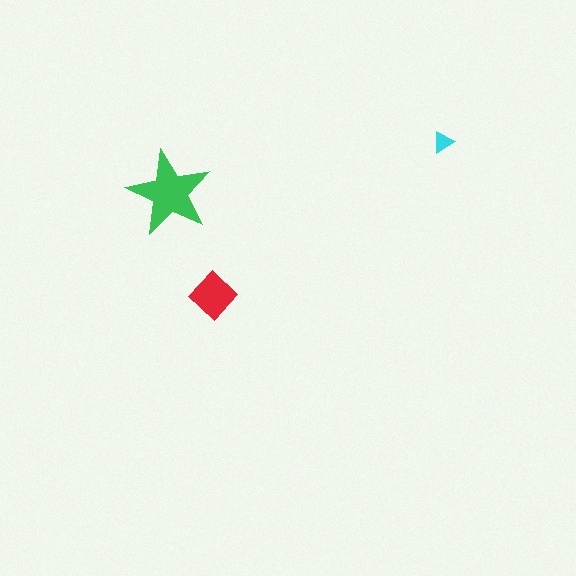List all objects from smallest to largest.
The cyan triangle, the red diamond, the green star.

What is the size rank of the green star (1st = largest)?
1st.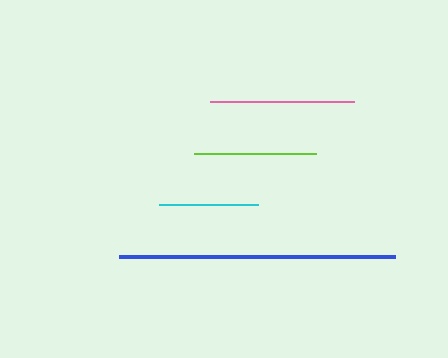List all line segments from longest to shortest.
From longest to shortest: blue, pink, lime, cyan.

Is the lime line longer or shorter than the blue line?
The blue line is longer than the lime line.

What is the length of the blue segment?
The blue segment is approximately 276 pixels long.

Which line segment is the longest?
The blue line is the longest at approximately 276 pixels.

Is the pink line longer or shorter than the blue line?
The blue line is longer than the pink line.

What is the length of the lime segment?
The lime segment is approximately 121 pixels long.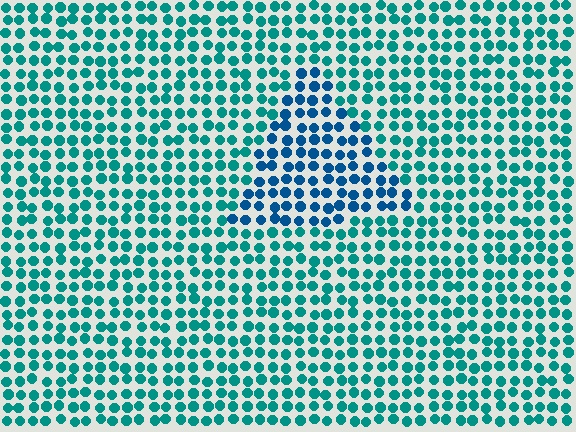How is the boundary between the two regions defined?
The boundary is defined purely by a slight shift in hue (about 31 degrees). Spacing, size, and orientation are identical on both sides.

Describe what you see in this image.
The image is filled with small teal elements in a uniform arrangement. A triangle-shaped region is visible where the elements are tinted to a slightly different hue, forming a subtle color boundary.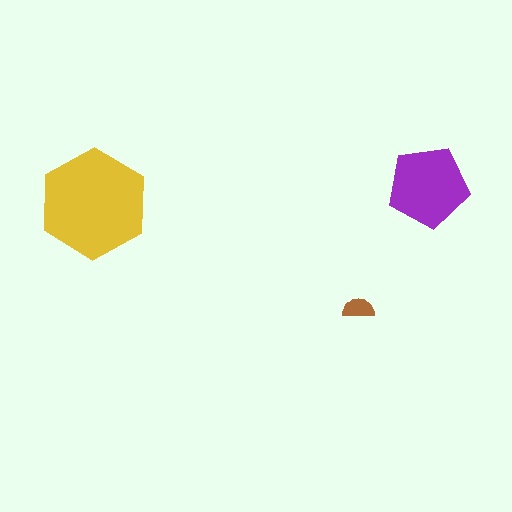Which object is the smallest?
The brown semicircle.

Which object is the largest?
The yellow hexagon.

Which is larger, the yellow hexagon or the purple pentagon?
The yellow hexagon.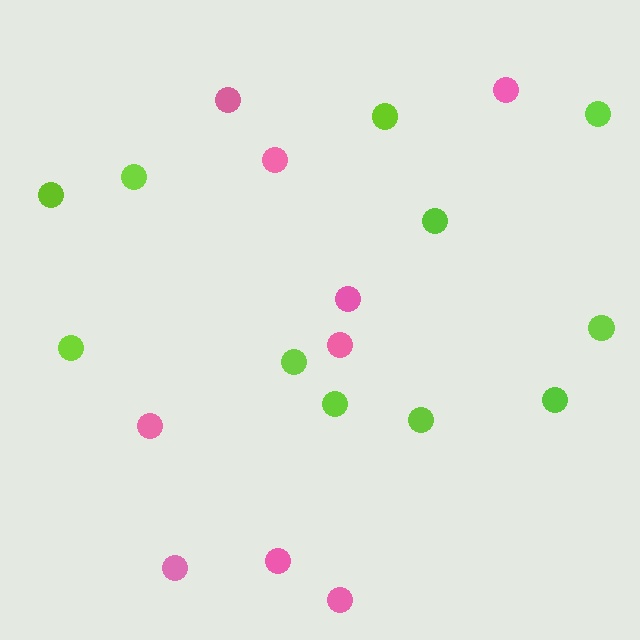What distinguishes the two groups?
There are 2 groups: one group of lime circles (11) and one group of pink circles (9).